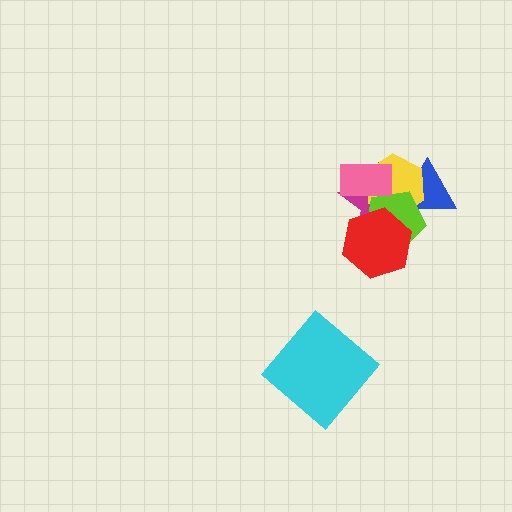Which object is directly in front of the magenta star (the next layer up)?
The yellow hexagon is directly in front of the magenta star.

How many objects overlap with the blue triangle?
3 objects overlap with the blue triangle.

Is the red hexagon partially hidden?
No, no other shape covers it.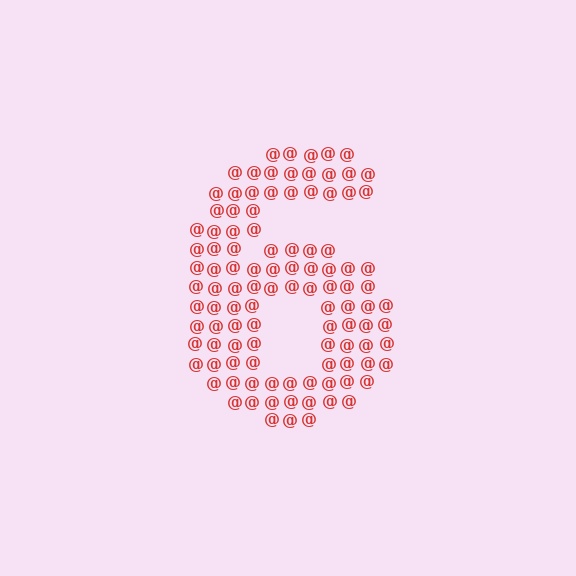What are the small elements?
The small elements are at signs.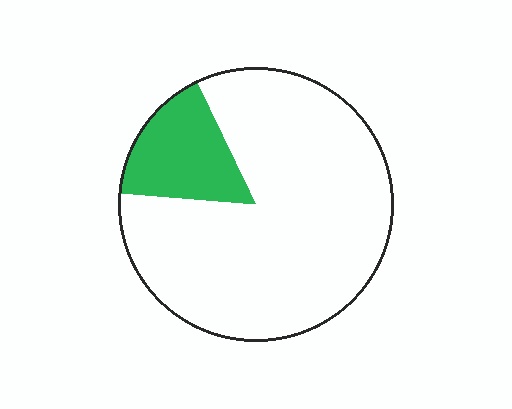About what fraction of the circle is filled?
About one sixth (1/6).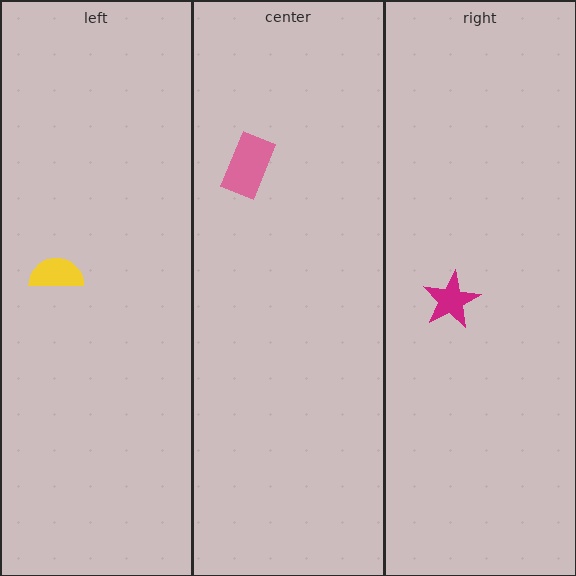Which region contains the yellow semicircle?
The left region.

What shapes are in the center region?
The pink rectangle.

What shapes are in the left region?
The yellow semicircle.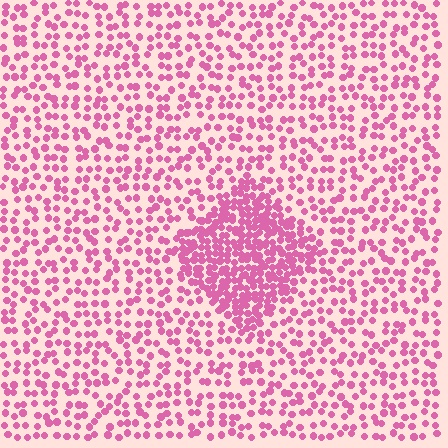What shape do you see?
I see a diamond.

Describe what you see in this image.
The image contains small pink elements arranged at two different densities. A diamond-shaped region is visible where the elements are more densely packed than the surrounding area.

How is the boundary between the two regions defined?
The boundary is defined by a change in element density (approximately 2.4x ratio). All elements are the same color, size, and shape.